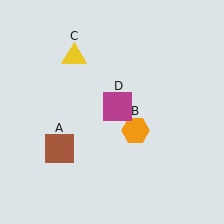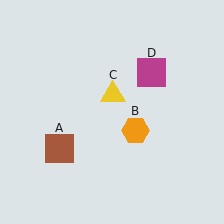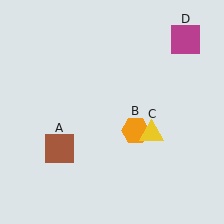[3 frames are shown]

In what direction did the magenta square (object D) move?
The magenta square (object D) moved up and to the right.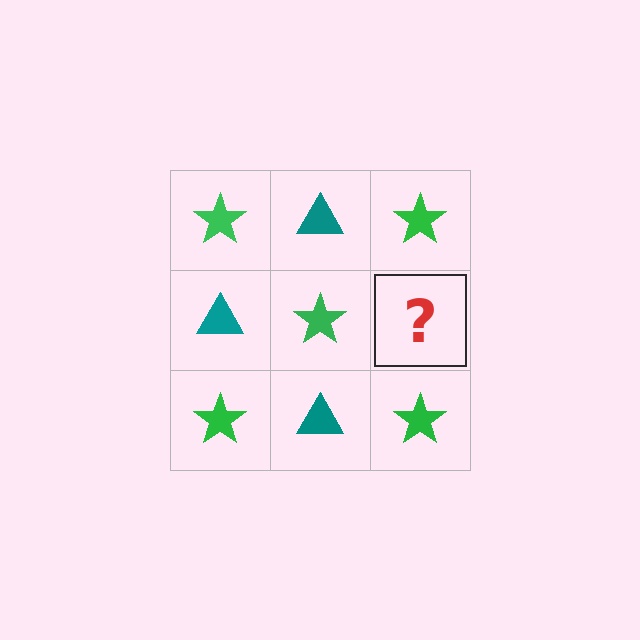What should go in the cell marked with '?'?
The missing cell should contain a teal triangle.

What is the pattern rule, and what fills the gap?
The rule is that it alternates green star and teal triangle in a checkerboard pattern. The gap should be filled with a teal triangle.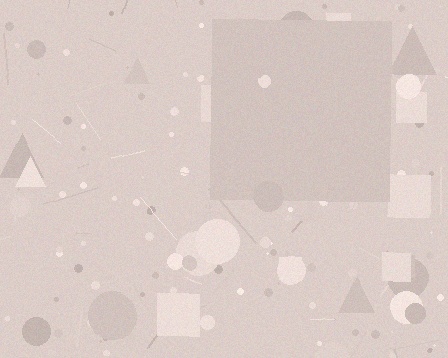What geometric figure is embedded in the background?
A square is embedded in the background.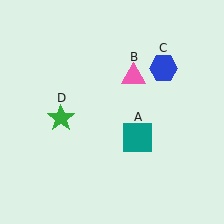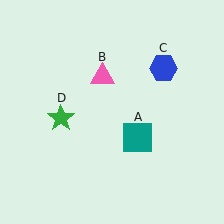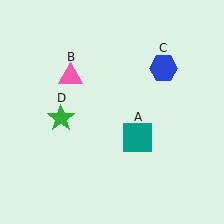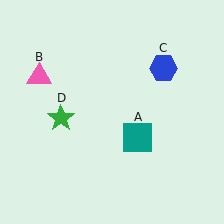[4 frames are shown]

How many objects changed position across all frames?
1 object changed position: pink triangle (object B).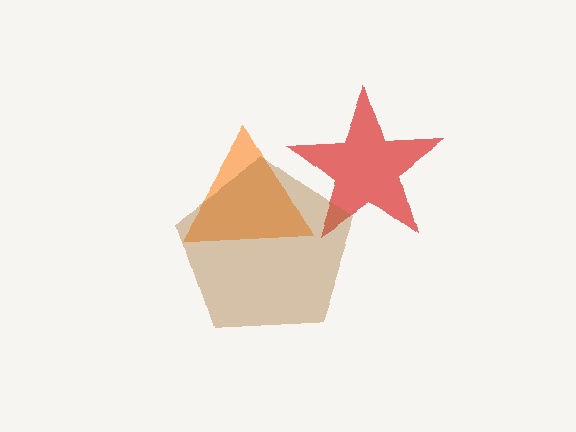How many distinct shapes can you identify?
There are 3 distinct shapes: a red star, an orange triangle, a brown pentagon.